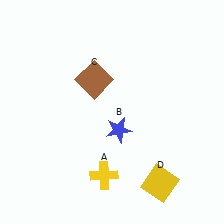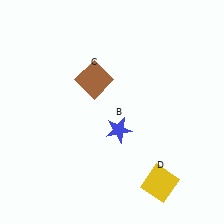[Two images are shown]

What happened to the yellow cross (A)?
The yellow cross (A) was removed in Image 2. It was in the bottom-left area of Image 1.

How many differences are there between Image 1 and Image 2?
There is 1 difference between the two images.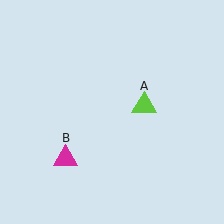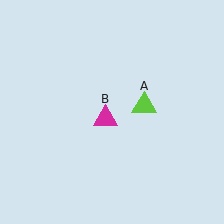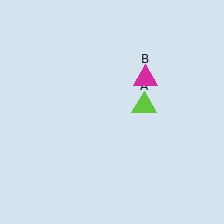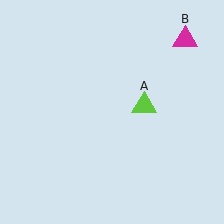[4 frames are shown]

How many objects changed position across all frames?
1 object changed position: magenta triangle (object B).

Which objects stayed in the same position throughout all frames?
Lime triangle (object A) remained stationary.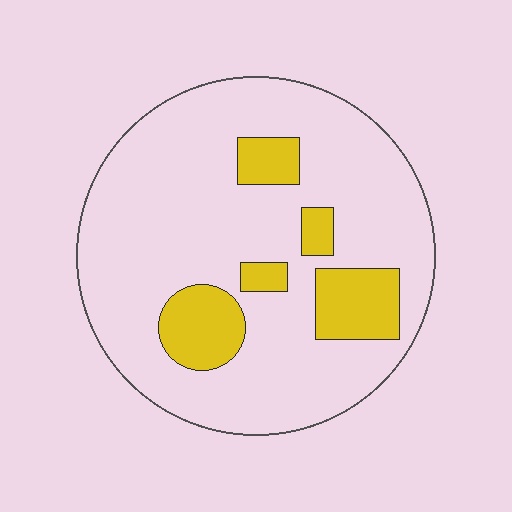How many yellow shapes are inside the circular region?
5.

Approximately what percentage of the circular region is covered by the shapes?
Approximately 20%.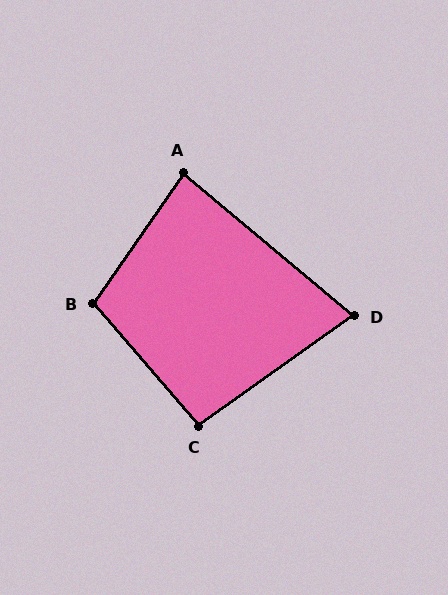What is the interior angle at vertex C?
Approximately 95 degrees (obtuse).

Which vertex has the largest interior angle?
B, at approximately 105 degrees.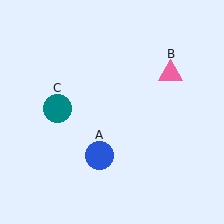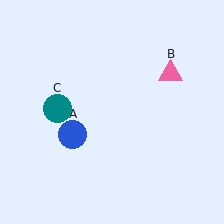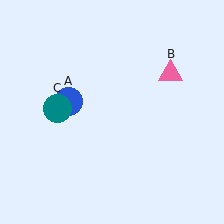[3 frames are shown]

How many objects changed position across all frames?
1 object changed position: blue circle (object A).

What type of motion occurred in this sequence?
The blue circle (object A) rotated clockwise around the center of the scene.